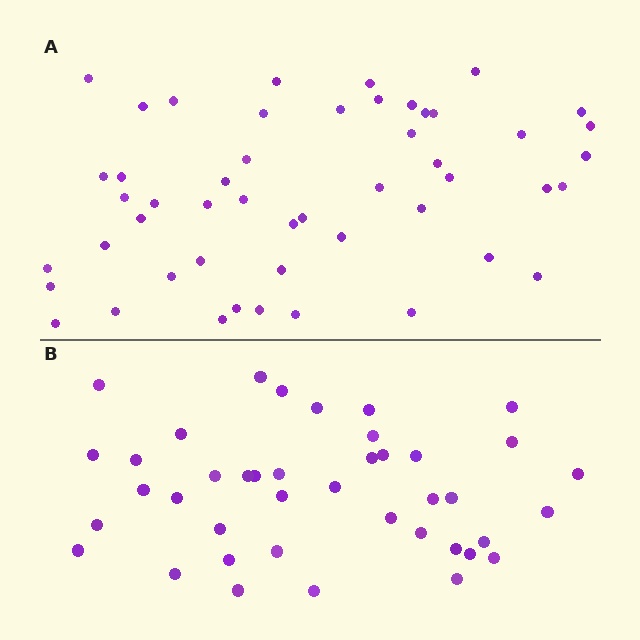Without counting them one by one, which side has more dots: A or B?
Region A (the top region) has more dots.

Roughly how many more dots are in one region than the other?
Region A has roughly 8 or so more dots than region B.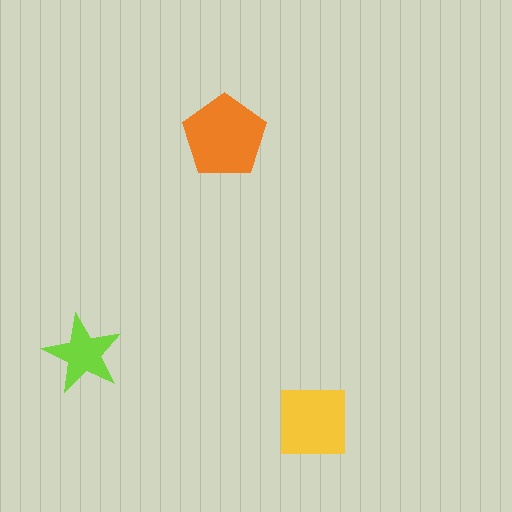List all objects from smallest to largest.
The lime star, the yellow square, the orange pentagon.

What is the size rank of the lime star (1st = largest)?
3rd.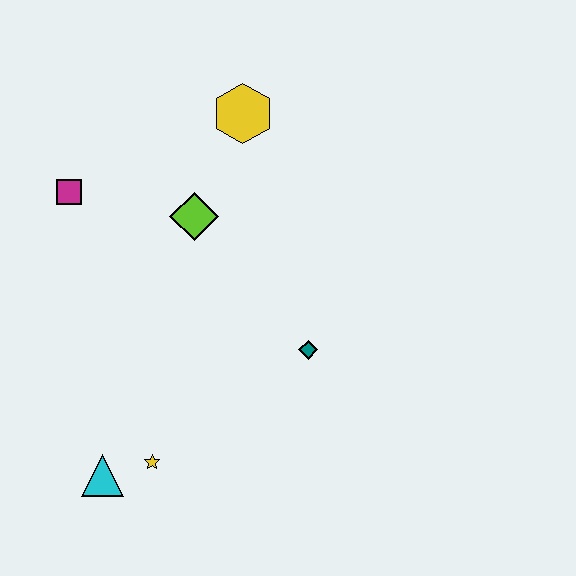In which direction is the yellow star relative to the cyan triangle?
The yellow star is to the right of the cyan triangle.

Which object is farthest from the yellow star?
The yellow hexagon is farthest from the yellow star.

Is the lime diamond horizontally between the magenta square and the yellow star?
No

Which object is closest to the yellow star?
The cyan triangle is closest to the yellow star.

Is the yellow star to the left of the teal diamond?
Yes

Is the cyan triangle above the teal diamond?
No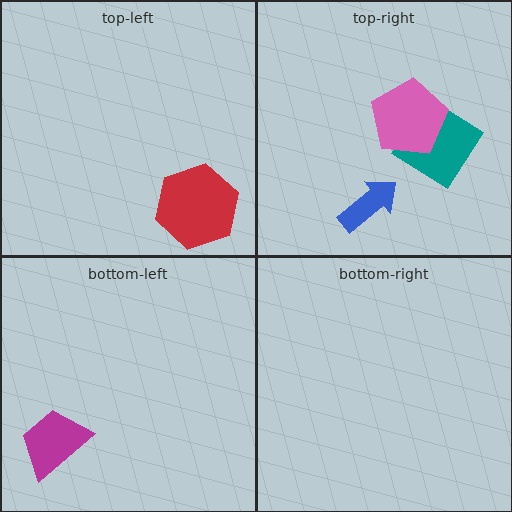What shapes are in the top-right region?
The teal diamond, the pink pentagon, the blue arrow.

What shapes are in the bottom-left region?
The magenta trapezoid.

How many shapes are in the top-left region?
1.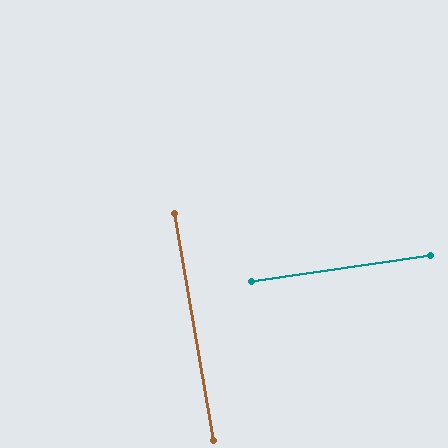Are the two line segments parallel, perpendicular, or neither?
Perpendicular — they meet at approximately 89°.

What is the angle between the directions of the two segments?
Approximately 89 degrees.